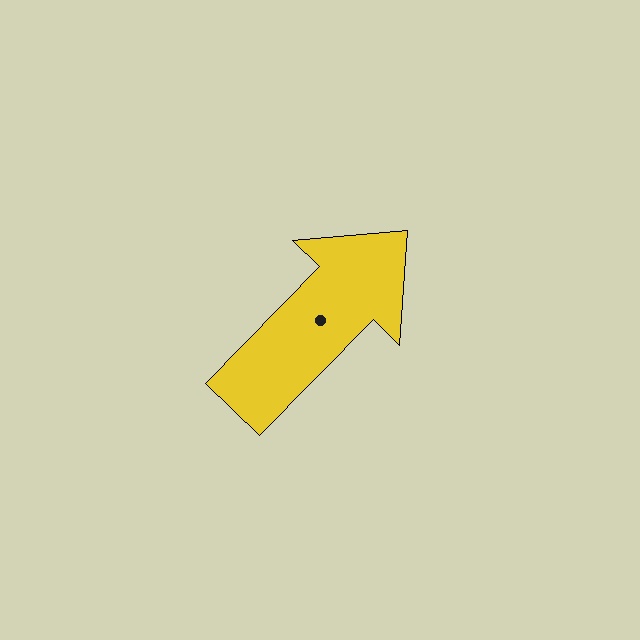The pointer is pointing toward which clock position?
Roughly 1 o'clock.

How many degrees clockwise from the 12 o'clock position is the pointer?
Approximately 44 degrees.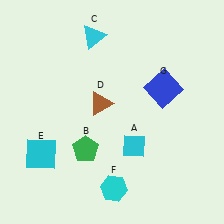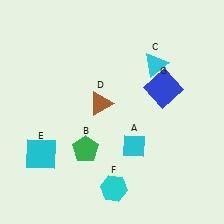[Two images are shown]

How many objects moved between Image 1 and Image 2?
1 object moved between the two images.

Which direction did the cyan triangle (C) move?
The cyan triangle (C) moved right.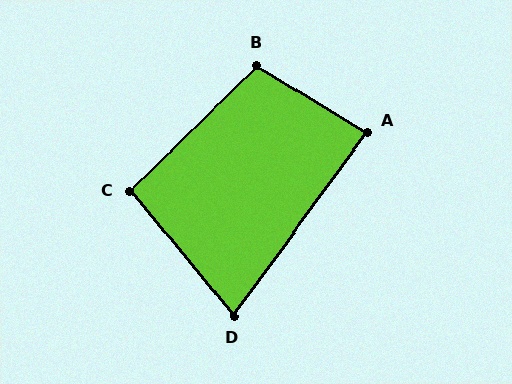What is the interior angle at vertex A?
Approximately 85 degrees (approximately right).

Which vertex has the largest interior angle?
B, at approximately 104 degrees.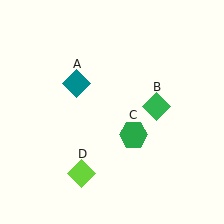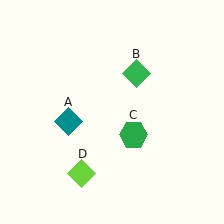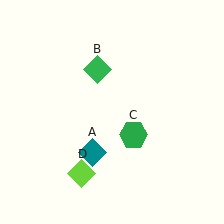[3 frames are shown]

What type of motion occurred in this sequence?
The teal diamond (object A), green diamond (object B) rotated counterclockwise around the center of the scene.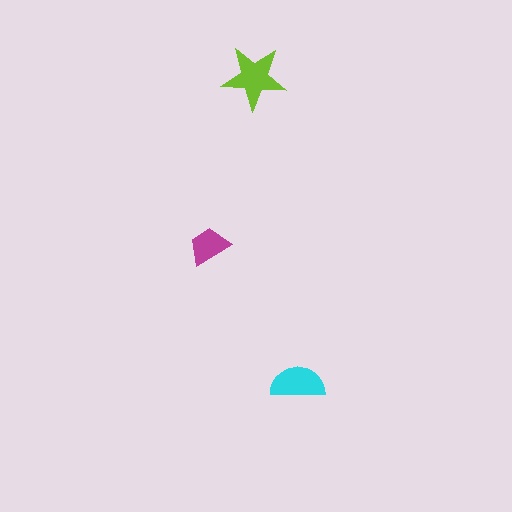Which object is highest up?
The lime star is topmost.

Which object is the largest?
The lime star.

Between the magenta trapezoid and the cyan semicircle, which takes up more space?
The cyan semicircle.